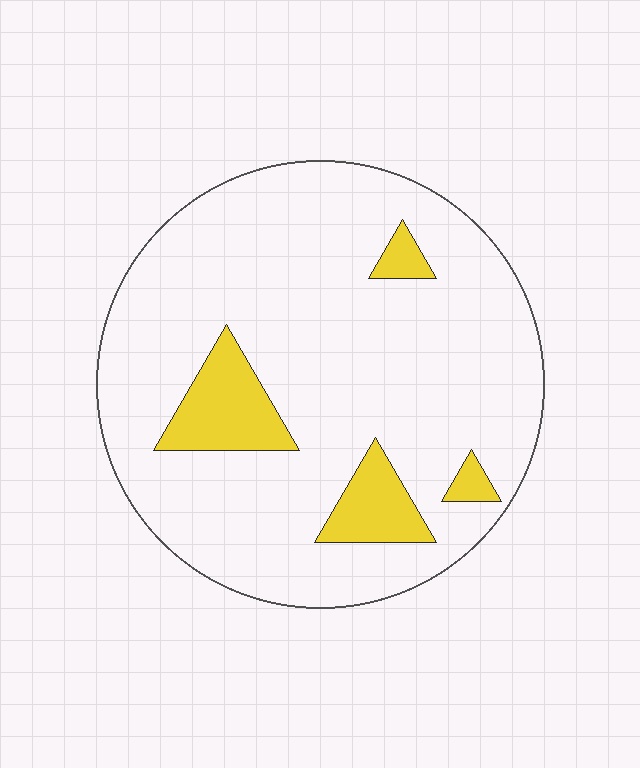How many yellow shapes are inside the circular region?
4.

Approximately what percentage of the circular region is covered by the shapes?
Approximately 10%.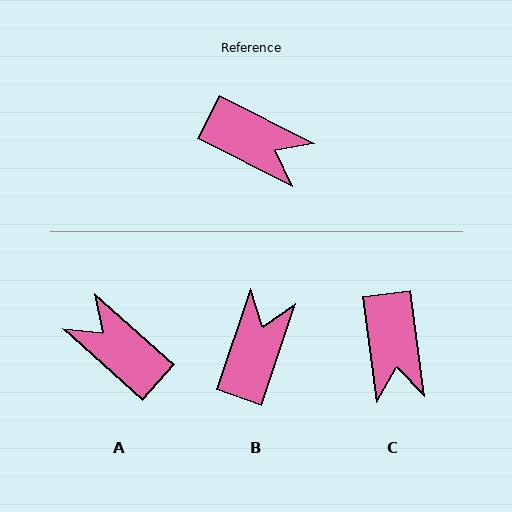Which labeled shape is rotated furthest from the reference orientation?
A, about 165 degrees away.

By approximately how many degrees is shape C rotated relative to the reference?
Approximately 56 degrees clockwise.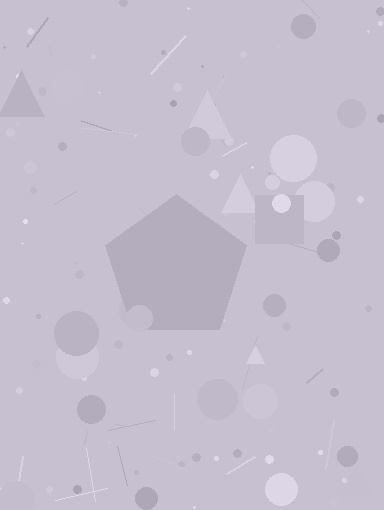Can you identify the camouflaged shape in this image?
The camouflaged shape is a pentagon.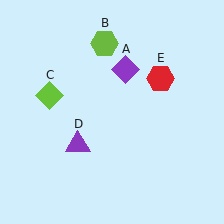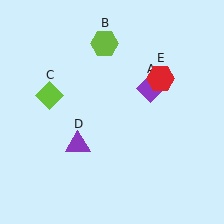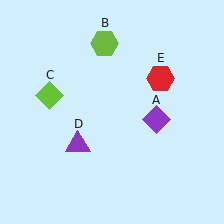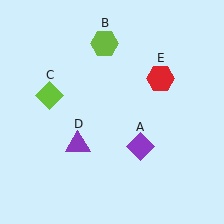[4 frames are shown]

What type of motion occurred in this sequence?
The purple diamond (object A) rotated clockwise around the center of the scene.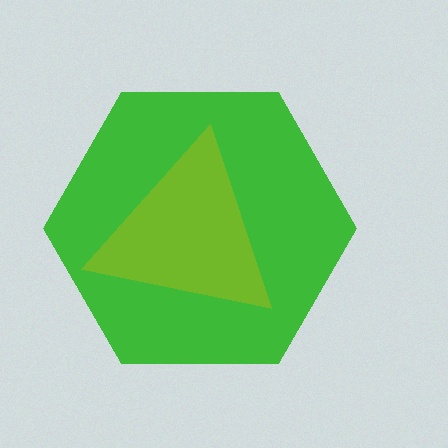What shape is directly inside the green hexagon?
The lime triangle.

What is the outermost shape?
The green hexagon.